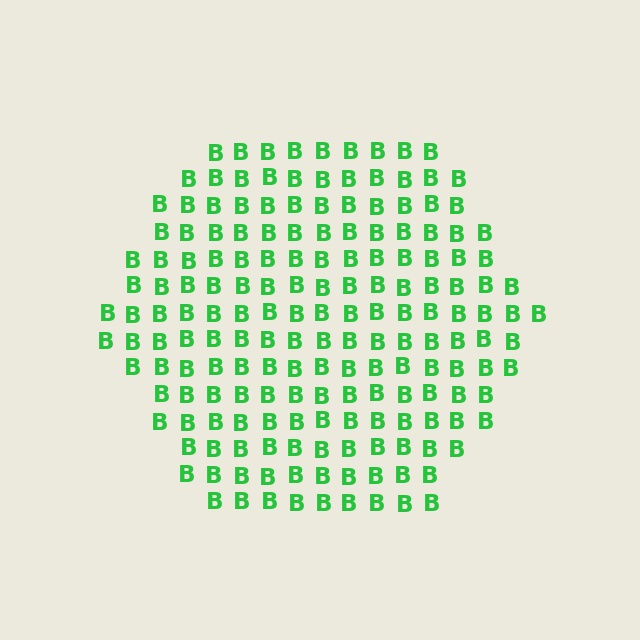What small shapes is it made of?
It is made of small letter B's.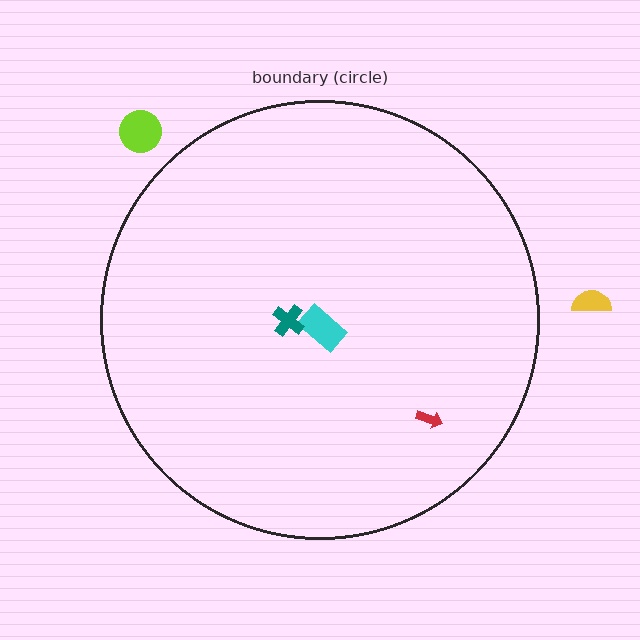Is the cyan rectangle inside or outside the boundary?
Inside.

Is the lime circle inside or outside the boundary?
Outside.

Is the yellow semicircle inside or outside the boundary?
Outside.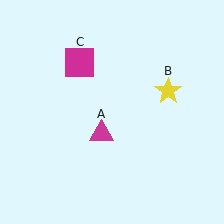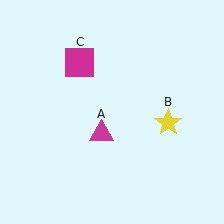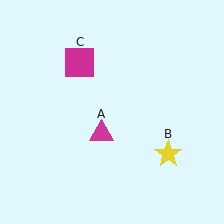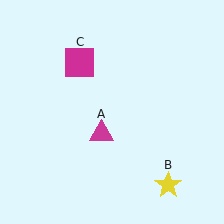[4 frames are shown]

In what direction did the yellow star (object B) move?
The yellow star (object B) moved down.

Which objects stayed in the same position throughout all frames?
Magenta triangle (object A) and magenta square (object C) remained stationary.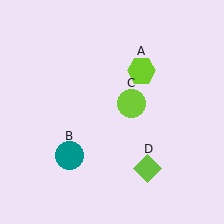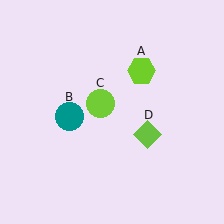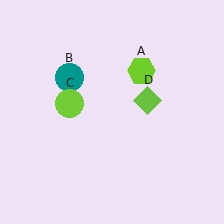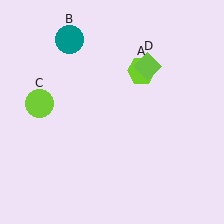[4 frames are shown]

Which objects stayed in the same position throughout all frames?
Lime hexagon (object A) remained stationary.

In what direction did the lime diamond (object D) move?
The lime diamond (object D) moved up.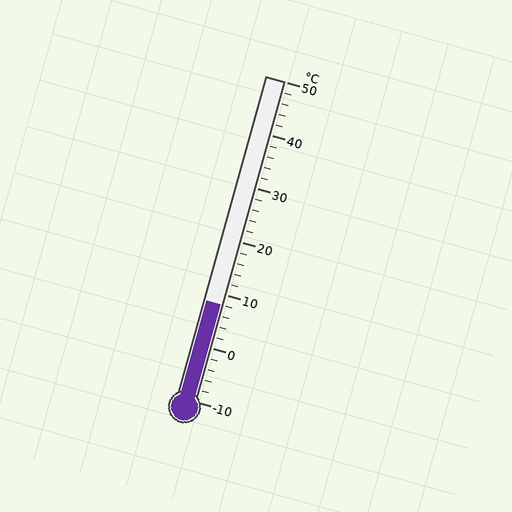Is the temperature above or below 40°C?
The temperature is below 40°C.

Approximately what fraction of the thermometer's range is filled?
The thermometer is filled to approximately 30% of its range.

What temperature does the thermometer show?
The thermometer shows approximately 8°C.